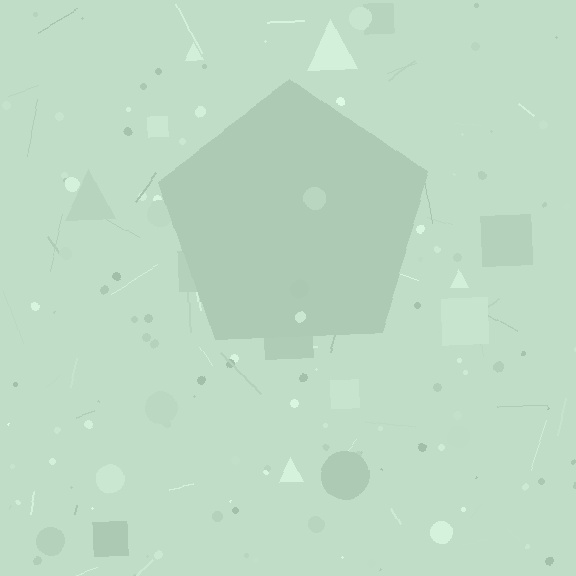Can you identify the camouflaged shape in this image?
The camouflaged shape is a pentagon.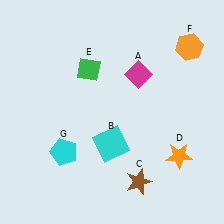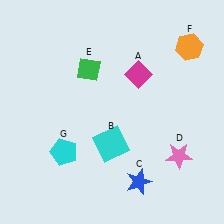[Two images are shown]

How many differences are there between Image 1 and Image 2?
There are 2 differences between the two images.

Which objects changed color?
C changed from brown to blue. D changed from orange to pink.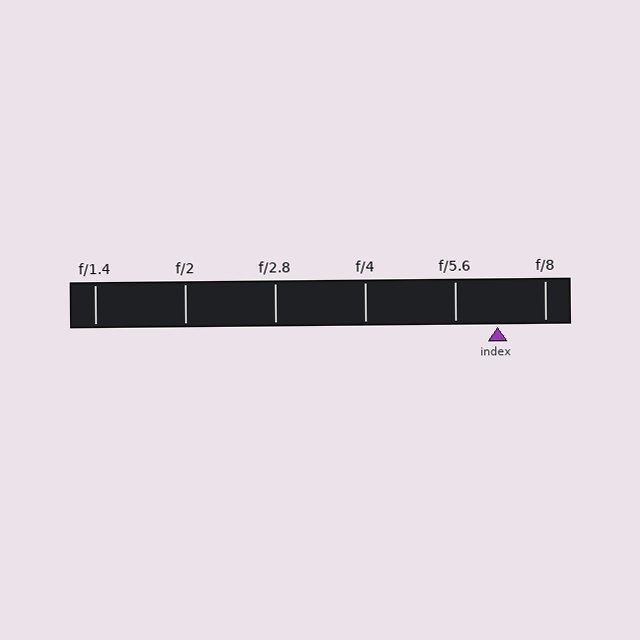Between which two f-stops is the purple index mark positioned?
The index mark is between f/5.6 and f/8.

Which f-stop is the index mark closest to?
The index mark is closest to f/5.6.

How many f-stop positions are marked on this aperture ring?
There are 6 f-stop positions marked.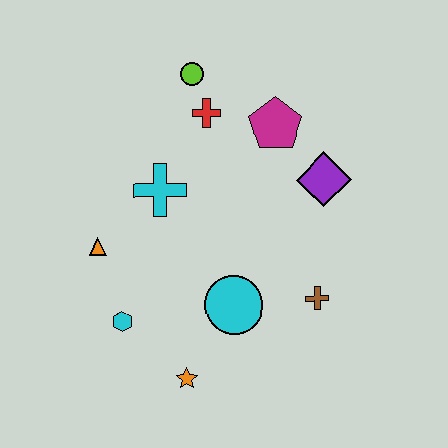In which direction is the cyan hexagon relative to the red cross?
The cyan hexagon is below the red cross.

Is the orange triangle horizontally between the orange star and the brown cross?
No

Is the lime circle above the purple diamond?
Yes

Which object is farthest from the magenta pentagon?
The orange star is farthest from the magenta pentagon.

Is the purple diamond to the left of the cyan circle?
No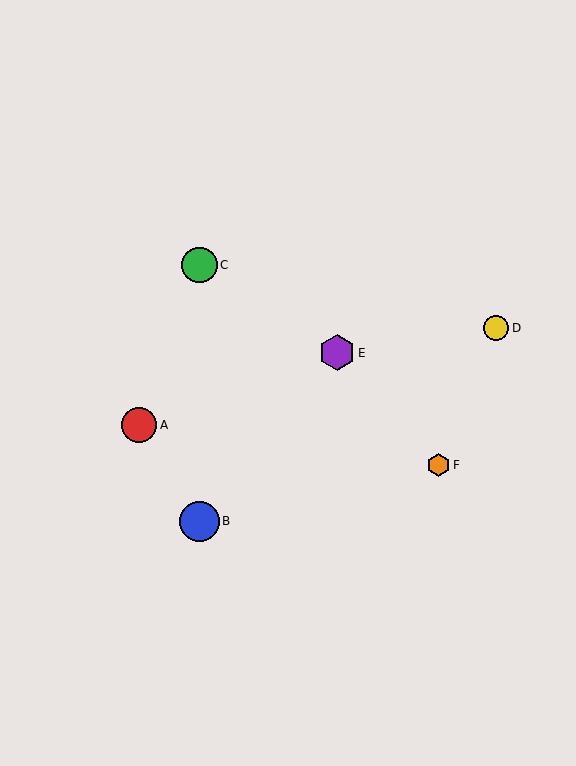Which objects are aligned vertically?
Objects B, C are aligned vertically.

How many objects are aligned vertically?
2 objects (B, C) are aligned vertically.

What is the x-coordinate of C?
Object C is at x≈199.